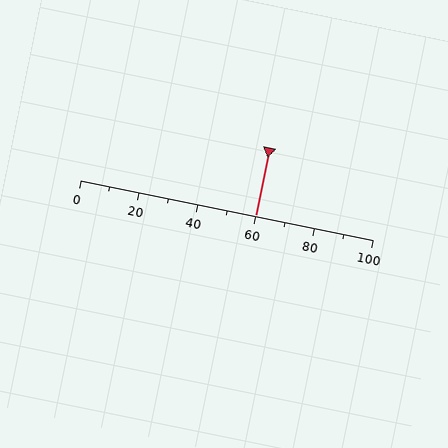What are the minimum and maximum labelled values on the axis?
The axis runs from 0 to 100.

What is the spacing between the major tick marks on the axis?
The major ticks are spaced 20 apart.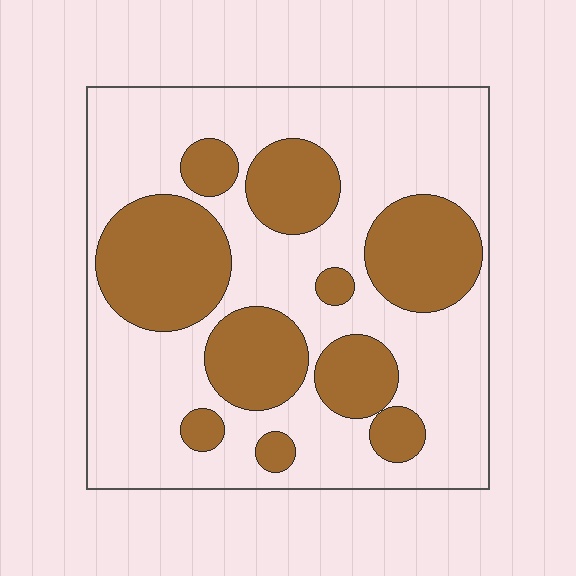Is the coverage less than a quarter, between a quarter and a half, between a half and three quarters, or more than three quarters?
Between a quarter and a half.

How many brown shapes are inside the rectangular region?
10.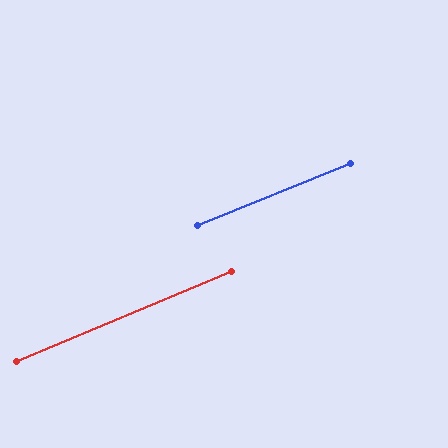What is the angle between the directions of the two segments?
Approximately 1 degree.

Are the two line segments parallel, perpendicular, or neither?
Parallel — their directions differ by only 0.6°.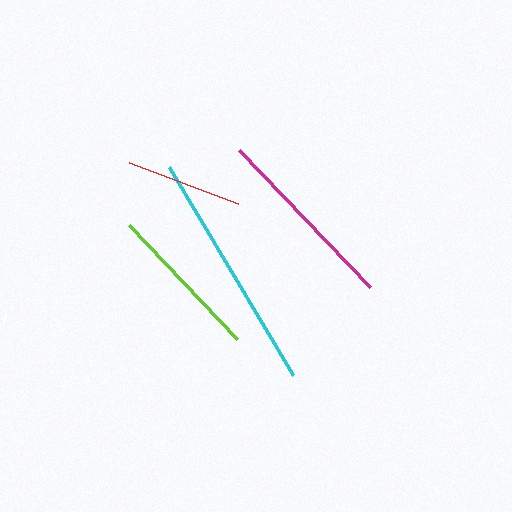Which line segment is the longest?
The cyan line is the longest at approximately 242 pixels.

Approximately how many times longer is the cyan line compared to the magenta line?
The cyan line is approximately 1.3 times the length of the magenta line.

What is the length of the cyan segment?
The cyan segment is approximately 242 pixels long.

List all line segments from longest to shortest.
From longest to shortest: cyan, magenta, lime, red.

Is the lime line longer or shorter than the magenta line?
The magenta line is longer than the lime line.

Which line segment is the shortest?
The red line is the shortest at approximately 116 pixels.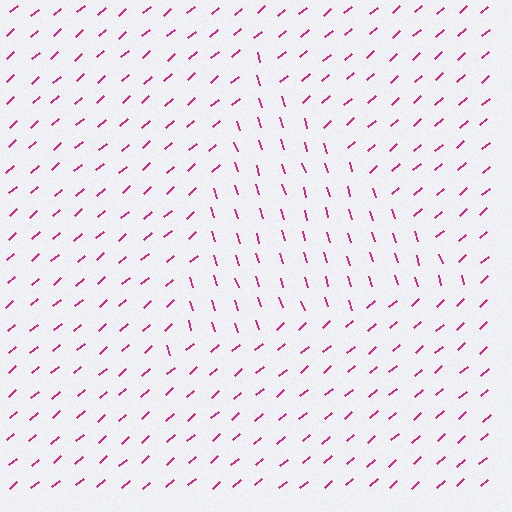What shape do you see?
I see a triangle.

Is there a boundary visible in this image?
Yes, there is a texture boundary formed by a change in line orientation.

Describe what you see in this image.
The image is filled with small magenta line segments. A triangle region in the image has lines oriented differently from the surrounding lines, creating a visible texture boundary.